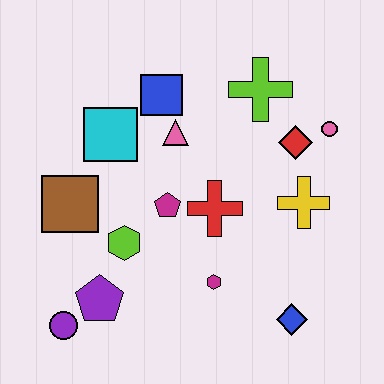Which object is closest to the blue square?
The pink triangle is closest to the blue square.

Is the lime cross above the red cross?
Yes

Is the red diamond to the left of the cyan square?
No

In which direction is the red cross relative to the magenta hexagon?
The red cross is above the magenta hexagon.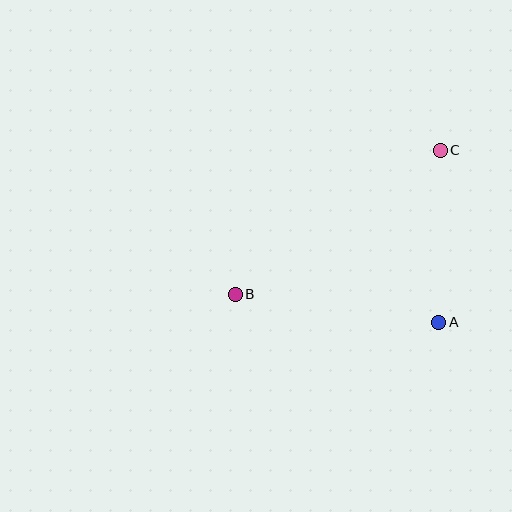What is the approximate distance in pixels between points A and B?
The distance between A and B is approximately 205 pixels.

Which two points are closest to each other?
Points A and C are closest to each other.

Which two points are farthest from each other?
Points B and C are farthest from each other.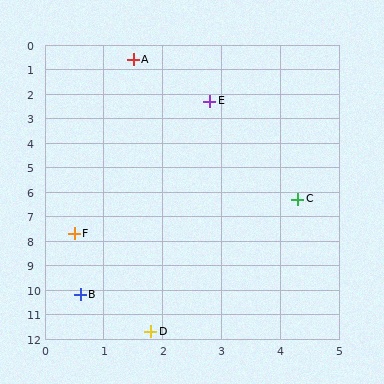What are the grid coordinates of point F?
Point F is at approximately (0.5, 7.7).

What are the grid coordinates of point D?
Point D is at approximately (1.8, 11.7).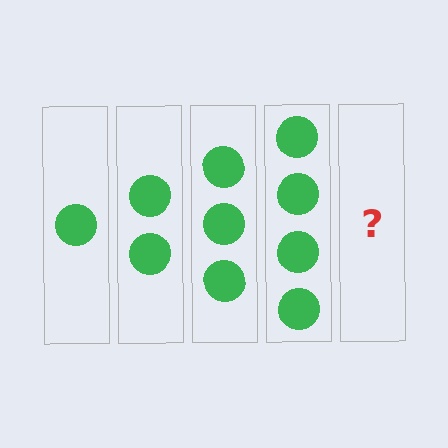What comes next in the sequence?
The next element should be 5 circles.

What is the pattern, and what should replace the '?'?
The pattern is that each step adds one more circle. The '?' should be 5 circles.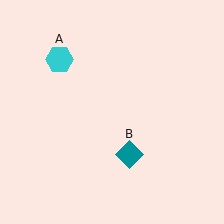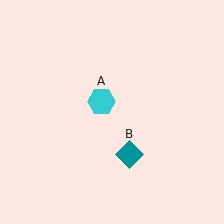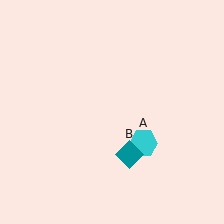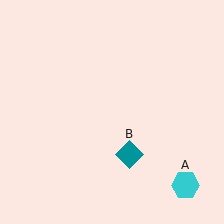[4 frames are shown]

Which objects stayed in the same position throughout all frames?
Teal diamond (object B) remained stationary.